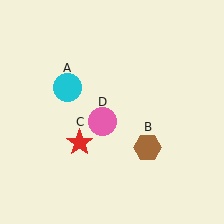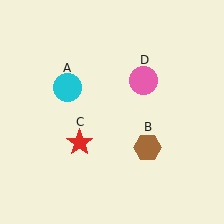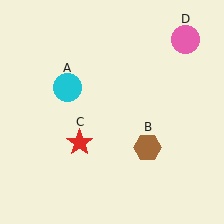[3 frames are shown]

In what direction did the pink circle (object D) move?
The pink circle (object D) moved up and to the right.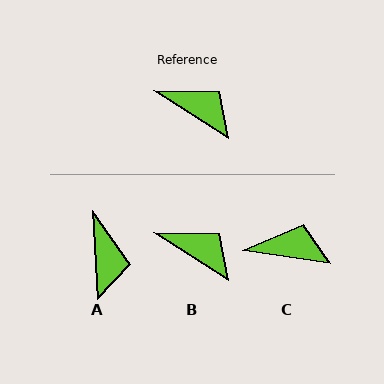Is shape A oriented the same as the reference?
No, it is off by about 54 degrees.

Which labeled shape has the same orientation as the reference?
B.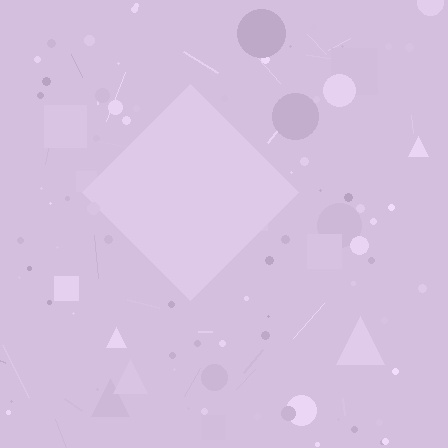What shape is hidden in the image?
A diamond is hidden in the image.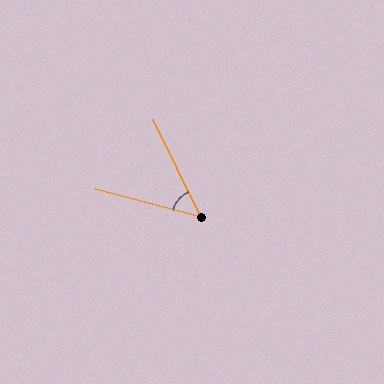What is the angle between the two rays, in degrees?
Approximately 49 degrees.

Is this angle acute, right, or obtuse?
It is acute.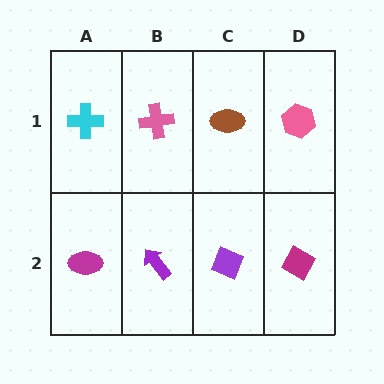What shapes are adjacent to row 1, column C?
A purple diamond (row 2, column C), a pink cross (row 1, column B), a pink hexagon (row 1, column D).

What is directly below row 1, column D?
A magenta diamond.